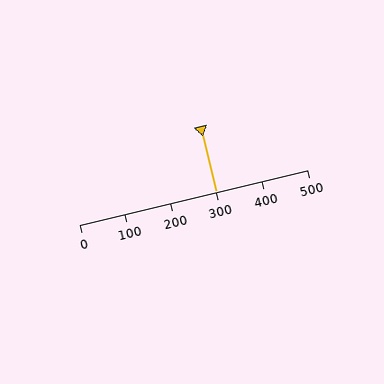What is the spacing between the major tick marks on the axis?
The major ticks are spaced 100 apart.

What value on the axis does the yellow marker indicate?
The marker indicates approximately 300.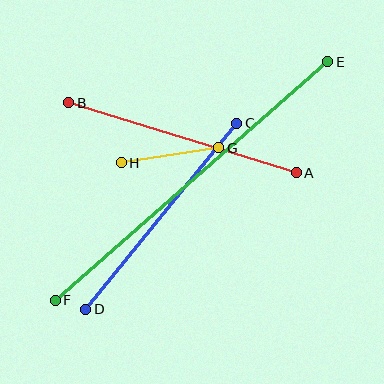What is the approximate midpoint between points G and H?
The midpoint is at approximately (170, 155) pixels.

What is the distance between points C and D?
The distance is approximately 240 pixels.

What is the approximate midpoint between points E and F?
The midpoint is at approximately (192, 181) pixels.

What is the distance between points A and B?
The distance is approximately 238 pixels.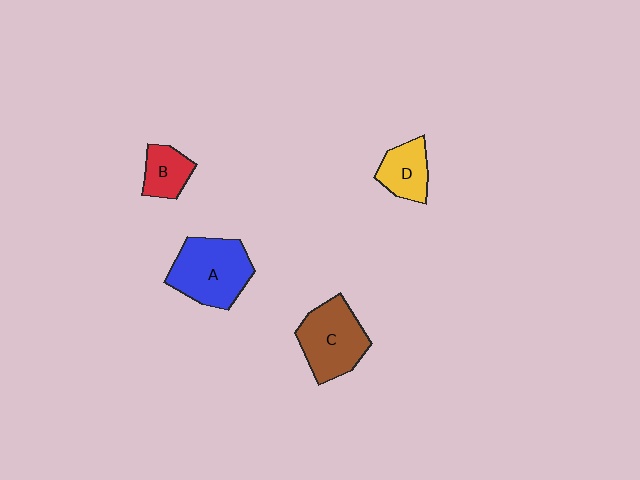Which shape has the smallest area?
Shape B (red).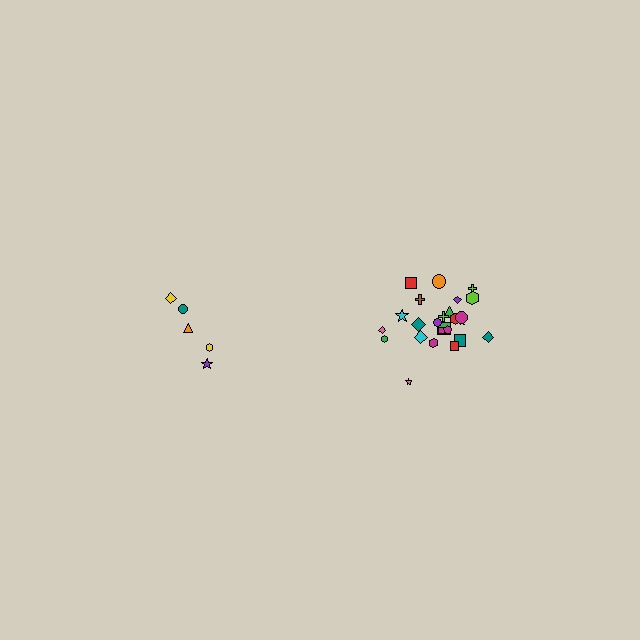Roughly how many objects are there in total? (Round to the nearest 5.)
Roughly 30 objects in total.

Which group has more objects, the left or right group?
The right group.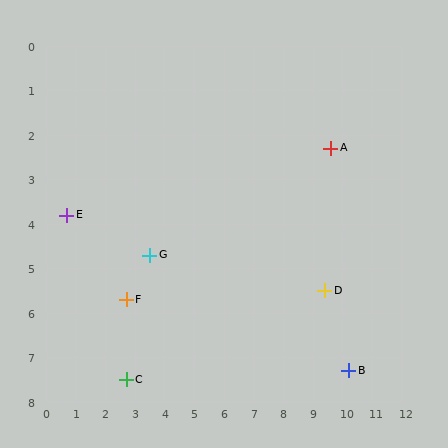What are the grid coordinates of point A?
Point A is at approximately (9.6, 2.3).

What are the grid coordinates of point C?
Point C is at approximately (2.7, 7.5).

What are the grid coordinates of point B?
Point B is at approximately (10.2, 7.3).